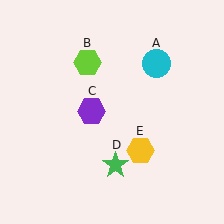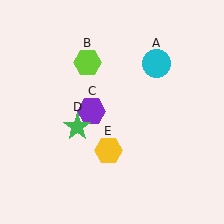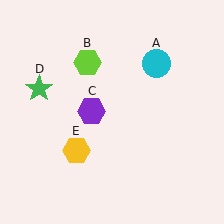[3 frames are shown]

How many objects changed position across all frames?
2 objects changed position: green star (object D), yellow hexagon (object E).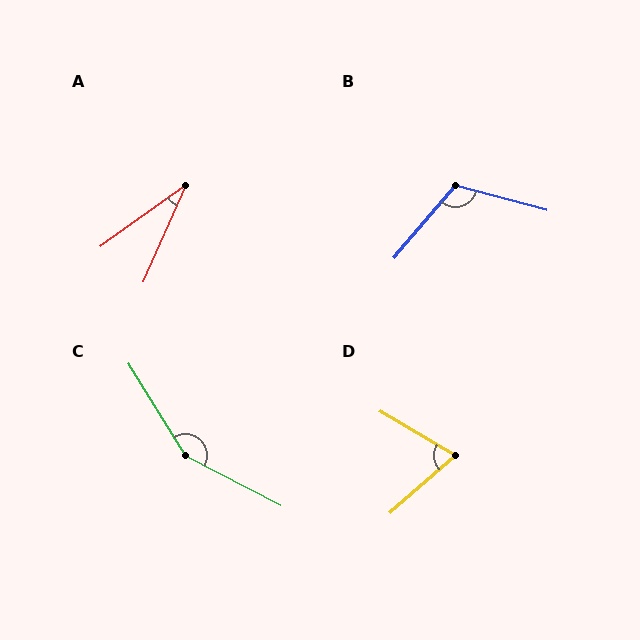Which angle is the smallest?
A, at approximately 31 degrees.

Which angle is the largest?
C, at approximately 149 degrees.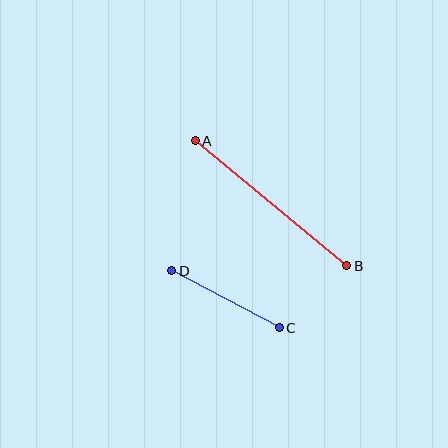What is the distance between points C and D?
The distance is approximately 121 pixels.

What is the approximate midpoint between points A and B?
The midpoint is at approximately (271, 203) pixels.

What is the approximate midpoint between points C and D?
The midpoint is at approximately (226, 299) pixels.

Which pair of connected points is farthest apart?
Points A and B are farthest apart.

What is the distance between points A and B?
The distance is approximately 196 pixels.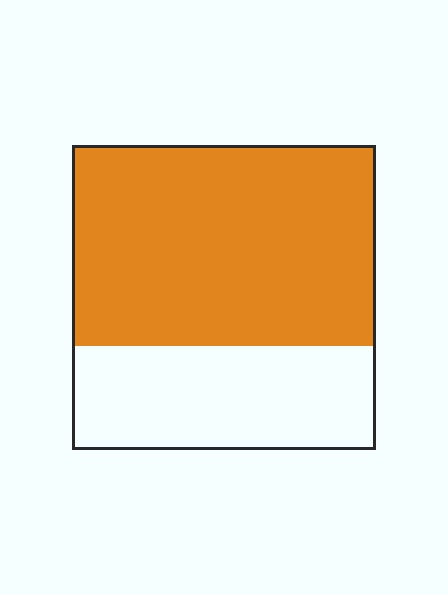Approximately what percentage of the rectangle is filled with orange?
Approximately 65%.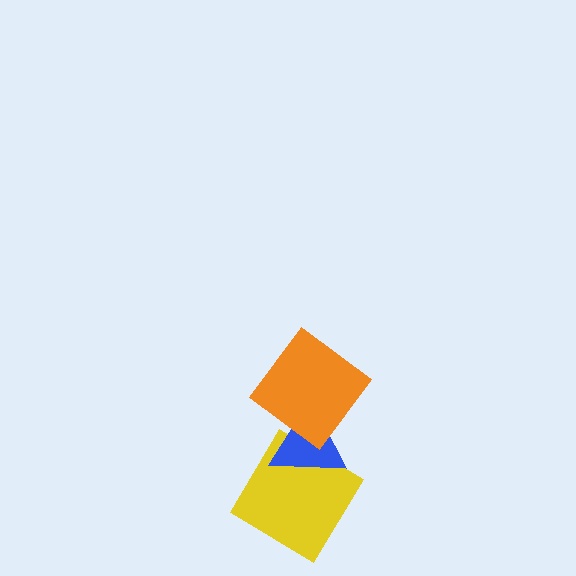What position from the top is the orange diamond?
The orange diamond is 1st from the top.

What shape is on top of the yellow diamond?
The blue triangle is on top of the yellow diamond.